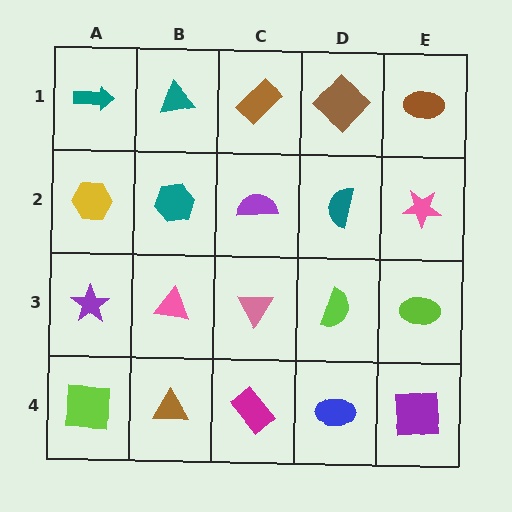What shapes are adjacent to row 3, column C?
A purple semicircle (row 2, column C), a magenta rectangle (row 4, column C), a pink triangle (row 3, column B), a lime semicircle (row 3, column D).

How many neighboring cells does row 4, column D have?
3.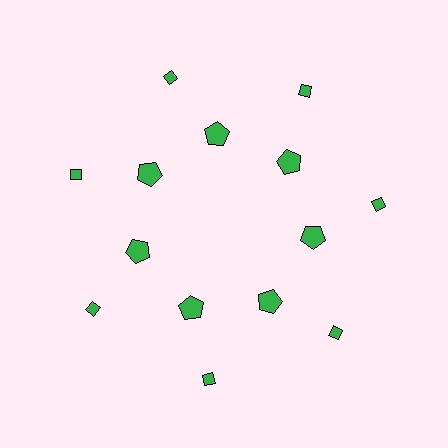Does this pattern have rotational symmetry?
Yes, this pattern has 7-fold rotational symmetry. It looks the same after rotating 51 degrees around the center.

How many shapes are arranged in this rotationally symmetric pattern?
There are 14 shapes, arranged in 7 groups of 2.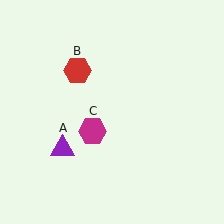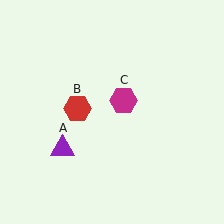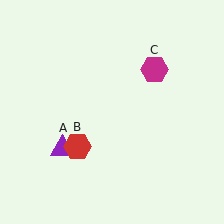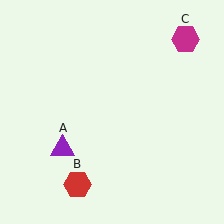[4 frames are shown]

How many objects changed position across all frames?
2 objects changed position: red hexagon (object B), magenta hexagon (object C).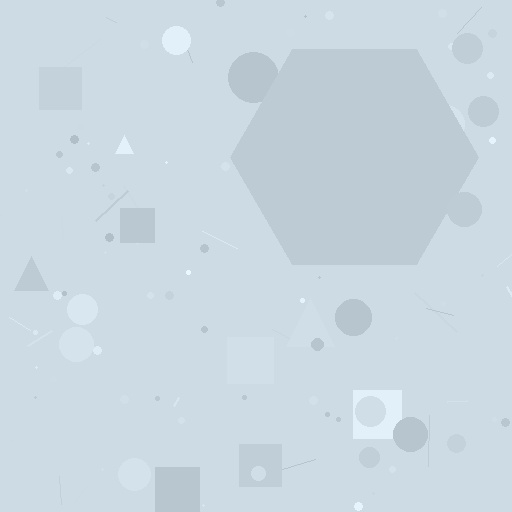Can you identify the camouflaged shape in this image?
The camouflaged shape is a hexagon.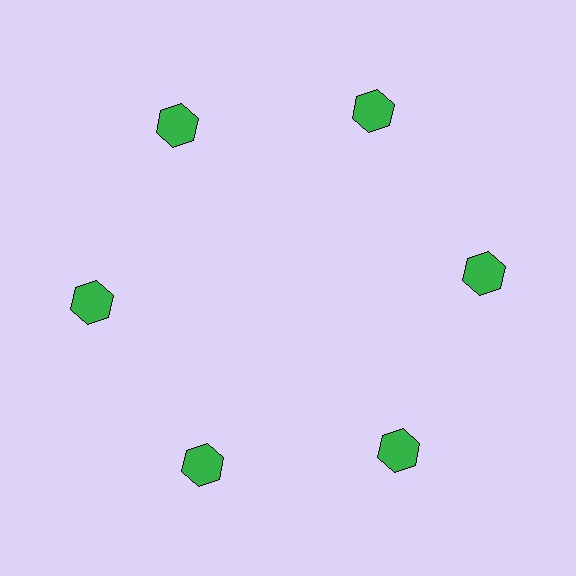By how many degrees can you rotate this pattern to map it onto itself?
The pattern maps onto itself every 60 degrees of rotation.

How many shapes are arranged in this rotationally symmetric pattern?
There are 6 shapes, arranged in 6 groups of 1.